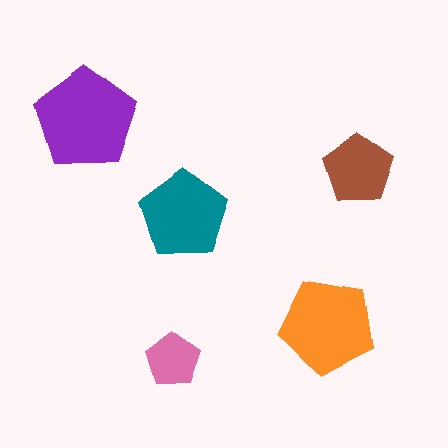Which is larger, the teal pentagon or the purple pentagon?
The purple one.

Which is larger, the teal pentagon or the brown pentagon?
The teal one.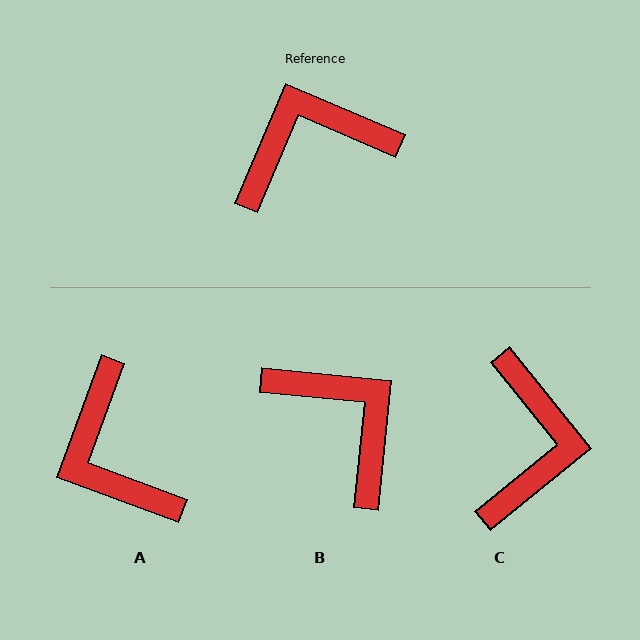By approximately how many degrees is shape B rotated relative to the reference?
Approximately 73 degrees clockwise.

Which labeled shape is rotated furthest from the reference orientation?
C, about 118 degrees away.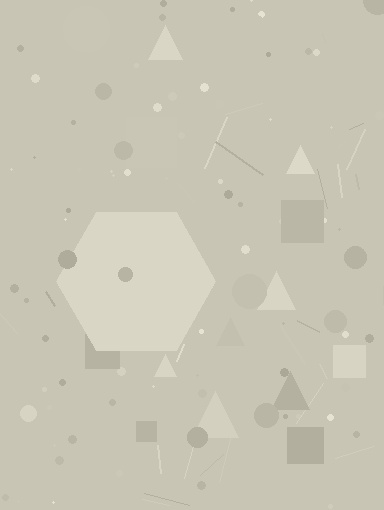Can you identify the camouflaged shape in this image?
The camouflaged shape is a hexagon.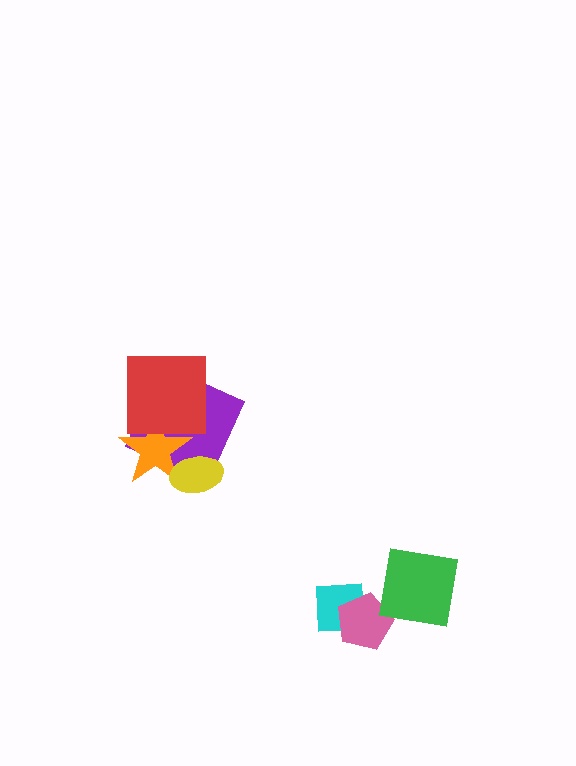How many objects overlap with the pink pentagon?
1 object overlaps with the pink pentagon.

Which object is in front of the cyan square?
The pink pentagon is in front of the cyan square.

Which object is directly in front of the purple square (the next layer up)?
The orange star is directly in front of the purple square.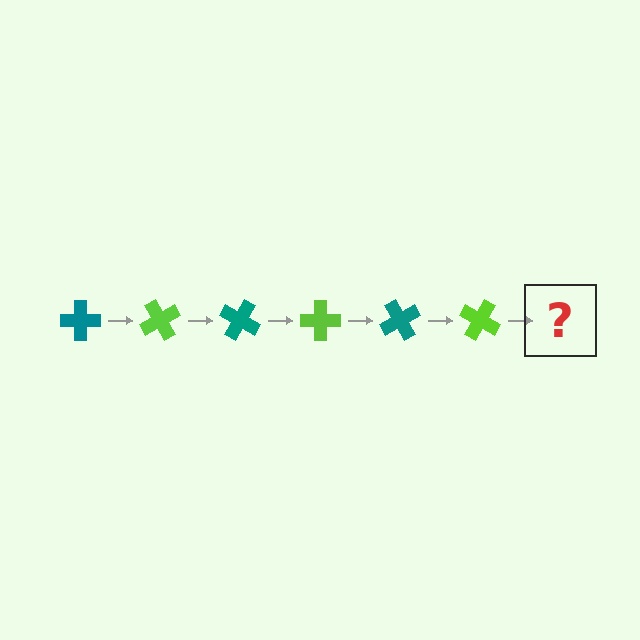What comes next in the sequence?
The next element should be a teal cross, rotated 360 degrees from the start.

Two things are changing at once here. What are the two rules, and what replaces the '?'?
The two rules are that it rotates 60 degrees each step and the color cycles through teal and lime. The '?' should be a teal cross, rotated 360 degrees from the start.